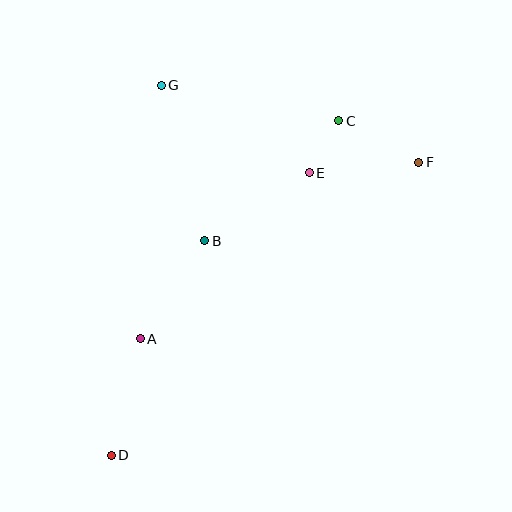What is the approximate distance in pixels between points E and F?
The distance between E and F is approximately 110 pixels.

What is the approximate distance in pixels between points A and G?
The distance between A and G is approximately 254 pixels.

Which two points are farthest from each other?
Points D and F are farthest from each other.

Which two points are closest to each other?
Points C and E are closest to each other.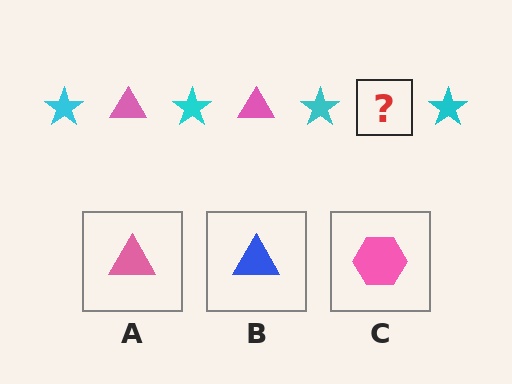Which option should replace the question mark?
Option A.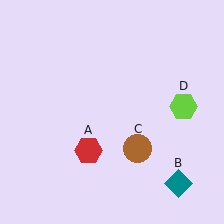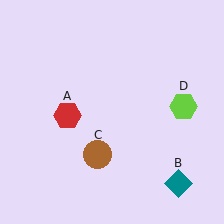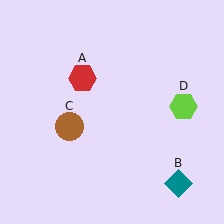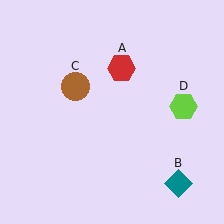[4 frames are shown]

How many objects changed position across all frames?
2 objects changed position: red hexagon (object A), brown circle (object C).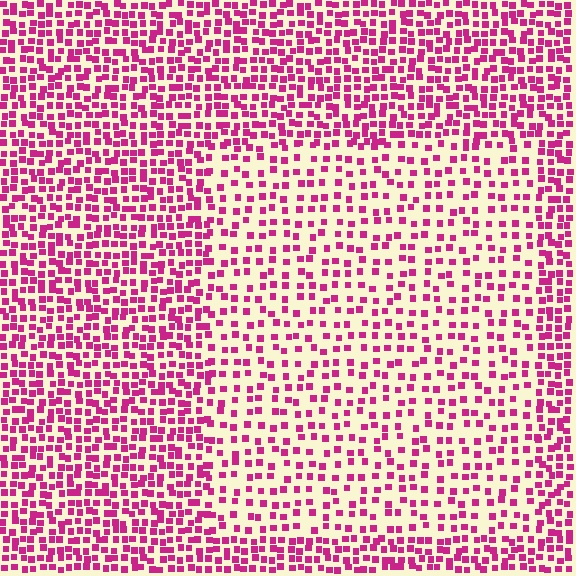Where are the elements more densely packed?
The elements are more densely packed outside the rectangle boundary.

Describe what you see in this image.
The image contains small magenta elements arranged at two different densities. A rectangle-shaped region is visible where the elements are less densely packed than the surrounding area.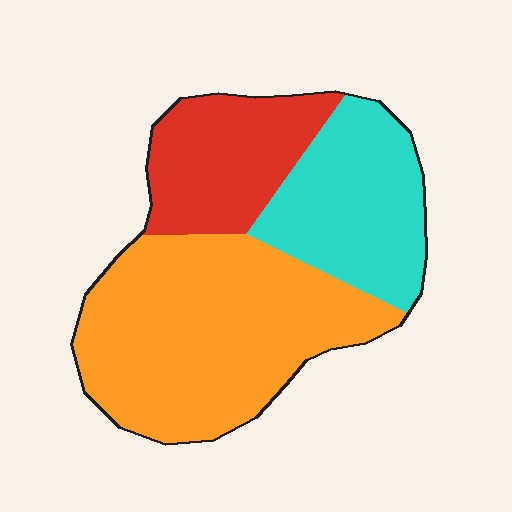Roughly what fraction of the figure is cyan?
Cyan takes up about one quarter (1/4) of the figure.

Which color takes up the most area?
Orange, at roughly 50%.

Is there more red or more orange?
Orange.